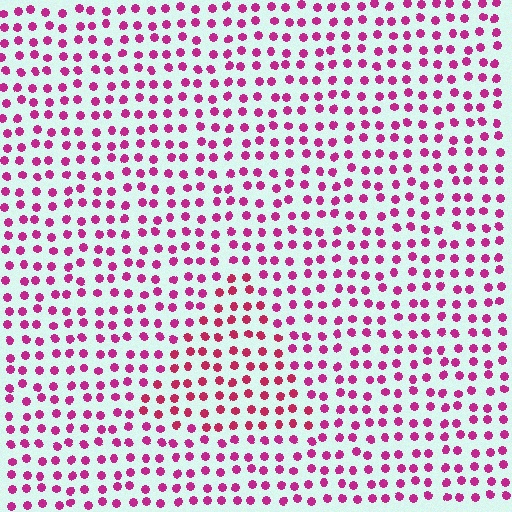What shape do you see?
I see a triangle.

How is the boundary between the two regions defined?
The boundary is defined purely by a slight shift in hue (about 20 degrees). Spacing, size, and orientation are identical on both sides.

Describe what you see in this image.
The image is filled with small magenta elements in a uniform arrangement. A triangle-shaped region is visible where the elements are tinted to a slightly different hue, forming a subtle color boundary.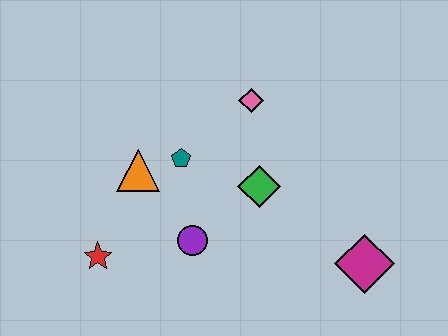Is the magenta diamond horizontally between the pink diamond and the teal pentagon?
No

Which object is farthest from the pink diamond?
The red star is farthest from the pink diamond.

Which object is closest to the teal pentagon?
The orange triangle is closest to the teal pentagon.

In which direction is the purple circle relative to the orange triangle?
The purple circle is below the orange triangle.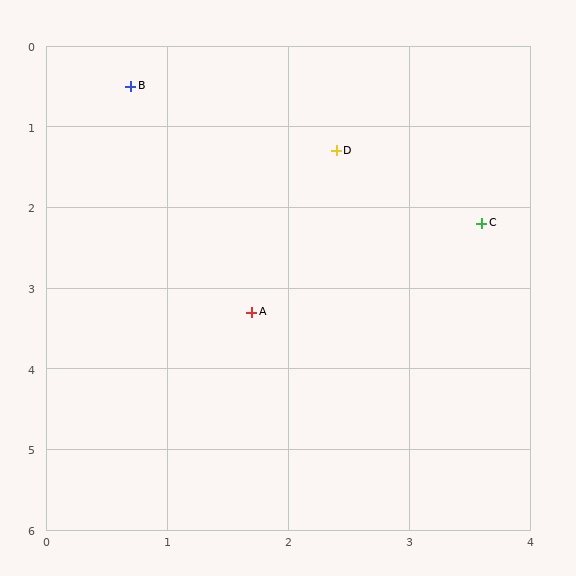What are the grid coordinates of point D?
Point D is at approximately (2.4, 1.3).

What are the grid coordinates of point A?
Point A is at approximately (1.7, 3.3).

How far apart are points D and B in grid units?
Points D and B are about 1.9 grid units apart.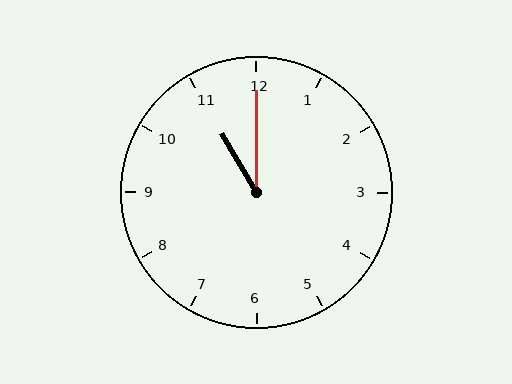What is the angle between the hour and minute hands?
Approximately 30 degrees.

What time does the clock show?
11:00.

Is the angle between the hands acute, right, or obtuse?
It is acute.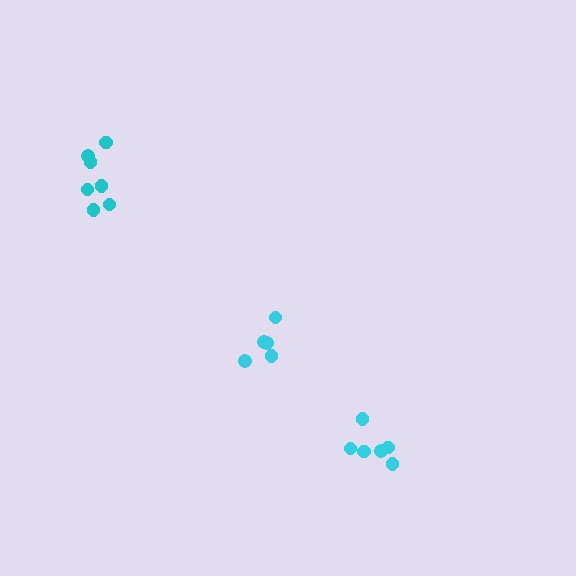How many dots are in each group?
Group 1: 5 dots, Group 2: 6 dots, Group 3: 7 dots (18 total).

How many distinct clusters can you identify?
There are 3 distinct clusters.